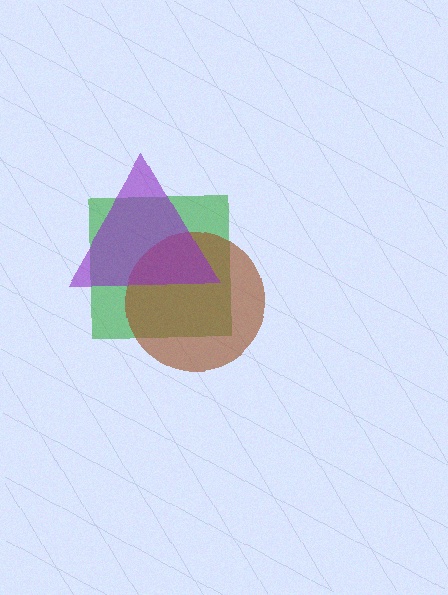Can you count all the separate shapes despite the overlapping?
Yes, there are 3 separate shapes.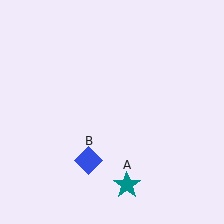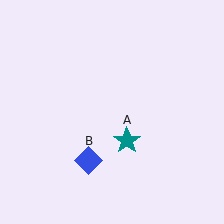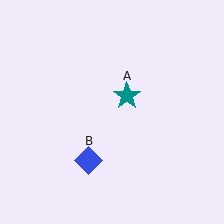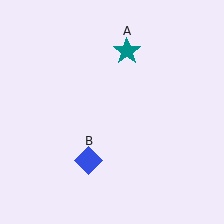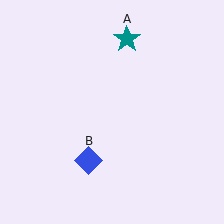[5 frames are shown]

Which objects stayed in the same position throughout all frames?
Blue diamond (object B) remained stationary.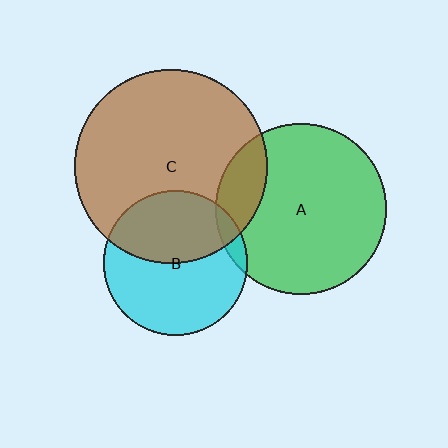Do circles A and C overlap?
Yes.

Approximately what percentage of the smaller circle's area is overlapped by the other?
Approximately 15%.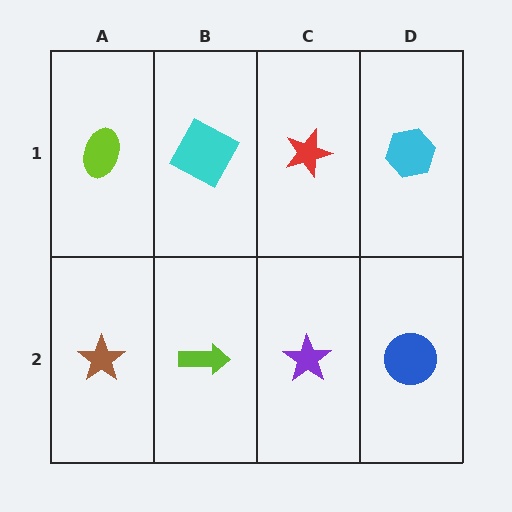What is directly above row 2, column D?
A cyan hexagon.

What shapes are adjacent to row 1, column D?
A blue circle (row 2, column D), a red star (row 1, column C).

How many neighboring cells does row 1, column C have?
3.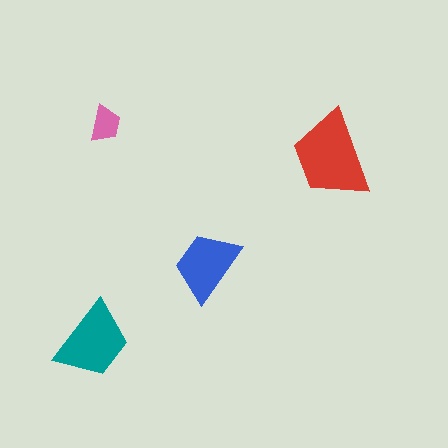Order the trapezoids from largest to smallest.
the red one, the teal one, the blue one, the pink one.